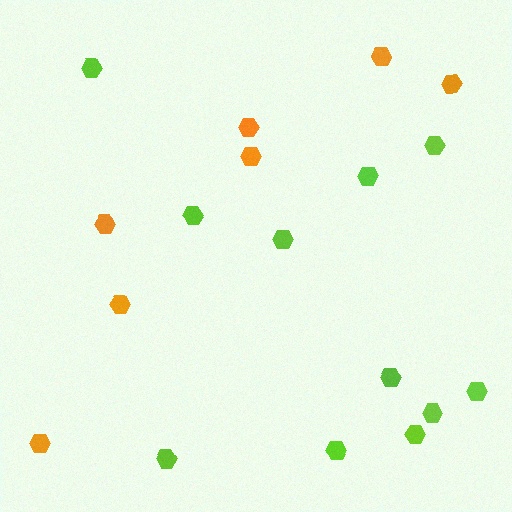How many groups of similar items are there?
There are 2 groups: one group of lime hexagons (11) and one group of orange hexagons (7).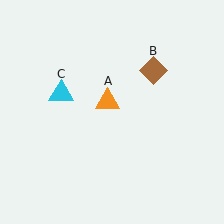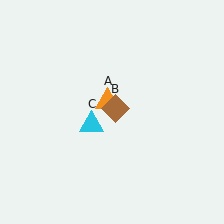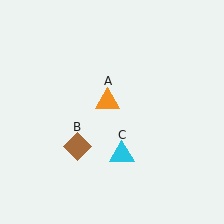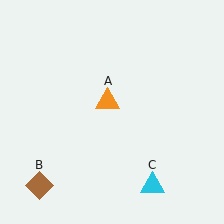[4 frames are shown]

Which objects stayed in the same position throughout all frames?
Orange triangle (object A) remained stationary.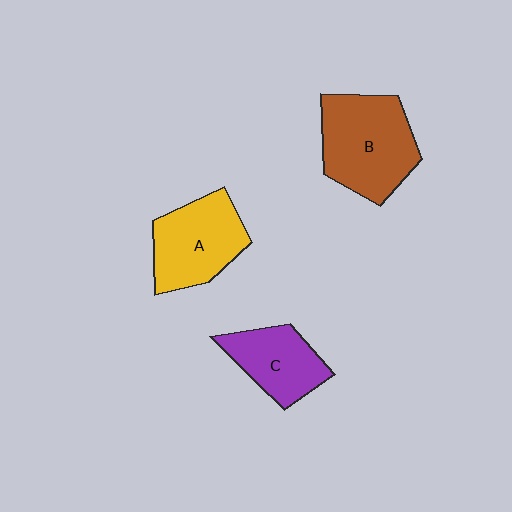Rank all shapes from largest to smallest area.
From largest to smallest: B (brown), A (yellow), C (purple).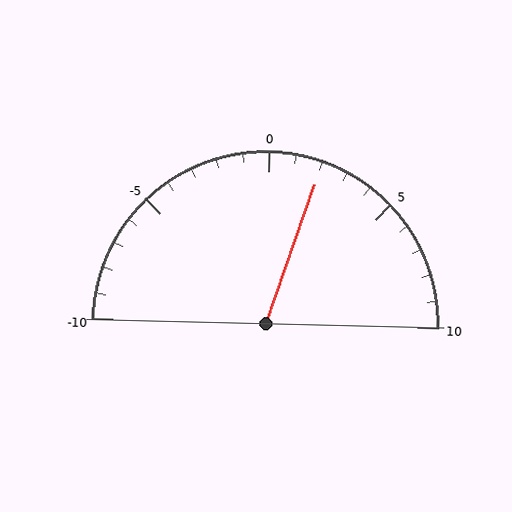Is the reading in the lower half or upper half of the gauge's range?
The reading is in the upper half of the range (-10 to 10).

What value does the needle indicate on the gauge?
The needle indicates approximately 2.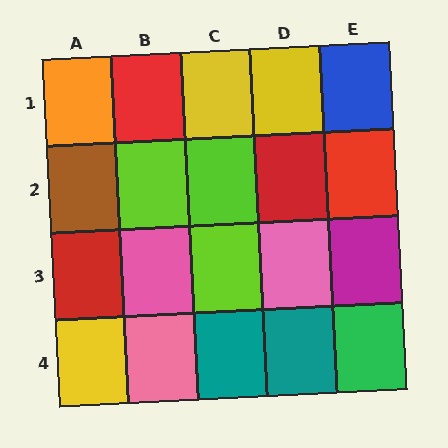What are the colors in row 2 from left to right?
Brown, lime, lime, red, red.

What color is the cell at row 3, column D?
Pink.